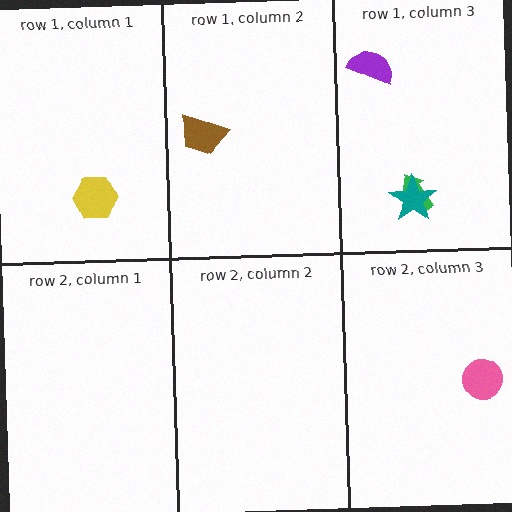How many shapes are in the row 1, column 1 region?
1.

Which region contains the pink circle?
The row 2, column 3 region.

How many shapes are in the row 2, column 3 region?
1.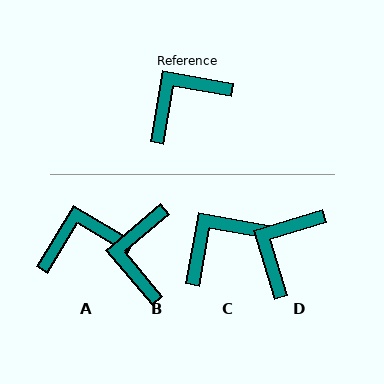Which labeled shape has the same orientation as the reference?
C.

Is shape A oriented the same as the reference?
No, it is off by about 21 degrees.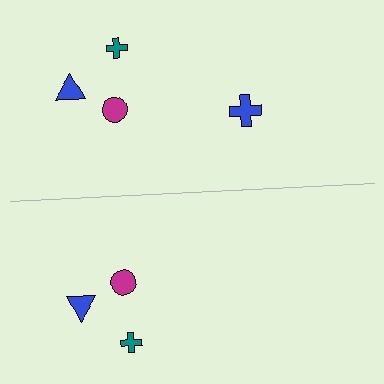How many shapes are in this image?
There are 7 shapes in this image.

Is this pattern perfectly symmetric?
No, the pattern is not perfectly symmetric. A blue cross is missing from the bottom side.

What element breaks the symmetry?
A blue cross is missing from the bottom side.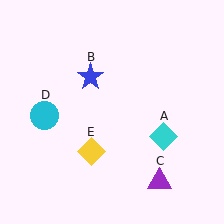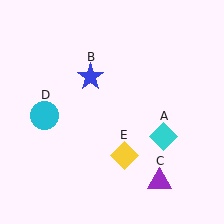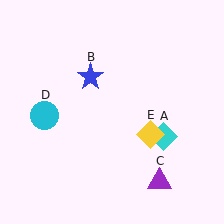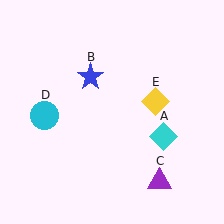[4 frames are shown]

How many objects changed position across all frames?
1 object changed position: yellow diamond (object E).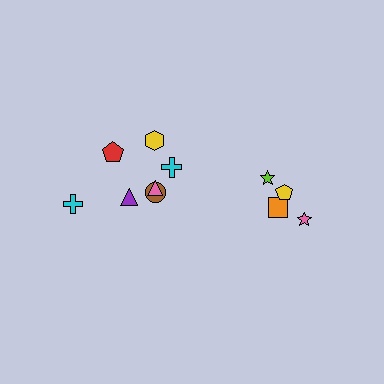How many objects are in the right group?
There are 4 objects.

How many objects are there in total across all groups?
There are 11 objects.